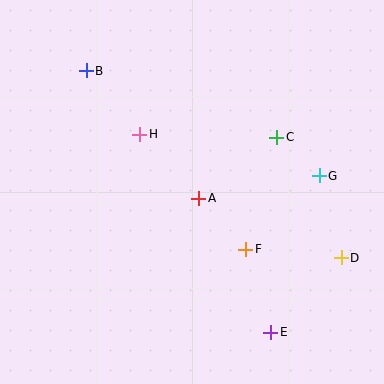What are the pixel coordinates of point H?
Point H is at (140, 134).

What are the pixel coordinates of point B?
Point B is at (86, 71).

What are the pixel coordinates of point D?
Point D is at (341, 258).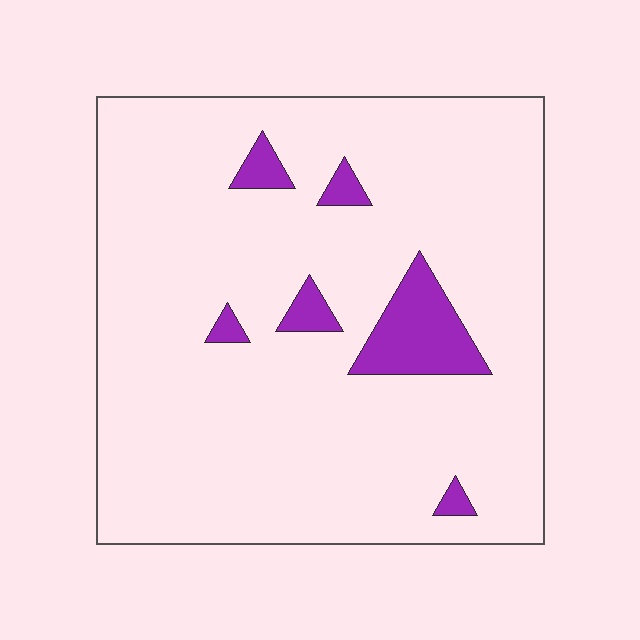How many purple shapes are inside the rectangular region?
6.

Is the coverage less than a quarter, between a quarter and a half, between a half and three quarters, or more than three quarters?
Less than a quarter.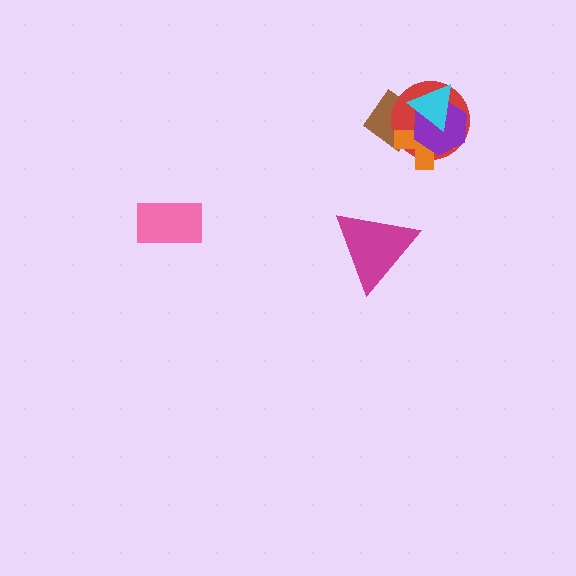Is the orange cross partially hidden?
Yes, it is partially covered by another shape.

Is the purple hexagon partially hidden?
Yes, it is partially covered by another shape.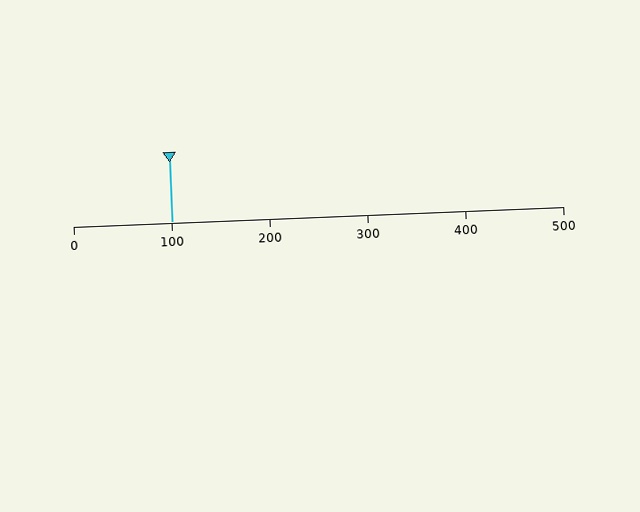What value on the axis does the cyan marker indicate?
The marker indicates approximately 100.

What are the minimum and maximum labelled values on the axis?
The axis runs from 0 to 500.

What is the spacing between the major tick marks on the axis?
The major ticks are spaced 100 apart.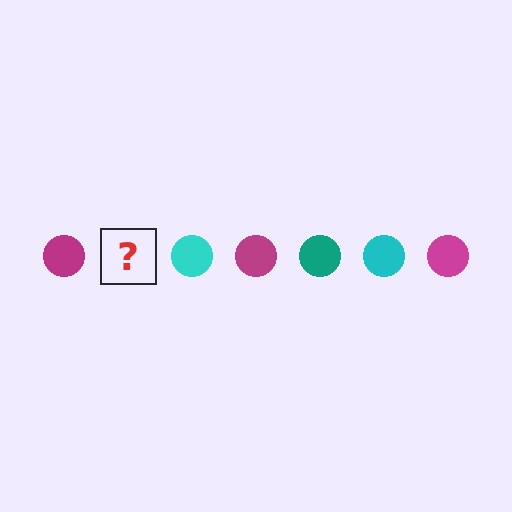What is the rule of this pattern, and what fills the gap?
The rule is that the pattern cycles through magenta, teal, cyan circles. The gap should be filled with a teal circle.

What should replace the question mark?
The question mark should be replaced with a teal circle.